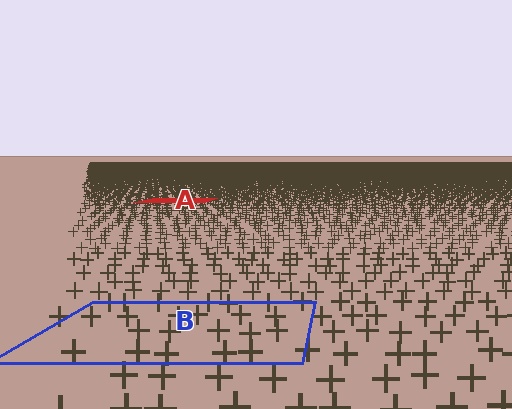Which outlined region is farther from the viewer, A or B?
Region A is farther from the viewer — the texture elements inside it appear smaller and more densely packed.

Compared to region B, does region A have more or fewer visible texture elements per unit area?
Region A has more texture elements per unit area — they are packed more densely because it is farther away.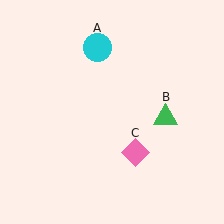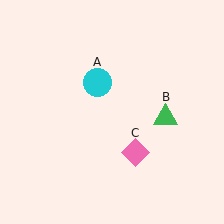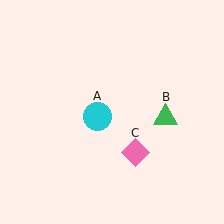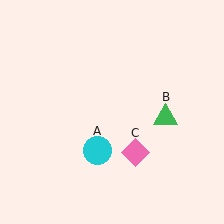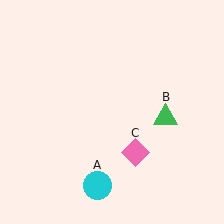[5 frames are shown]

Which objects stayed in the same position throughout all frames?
Green triangle (object B) and pink diamond (object C) remained stationary.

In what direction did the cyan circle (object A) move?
The cyan circle (object A) moved down.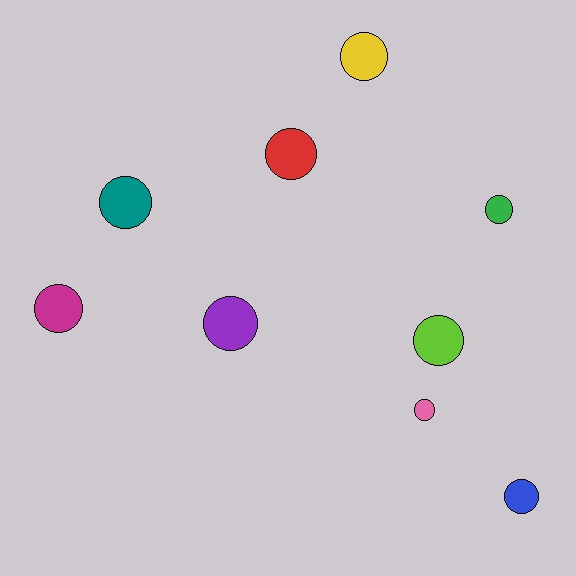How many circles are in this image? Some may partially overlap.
There are 9 circles.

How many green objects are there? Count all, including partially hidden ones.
There is 1 green object.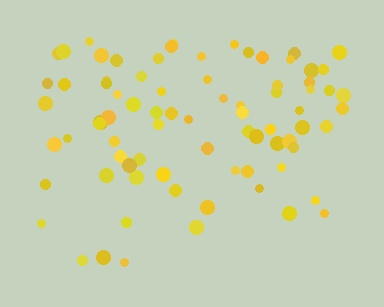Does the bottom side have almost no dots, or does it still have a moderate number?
Still a moderate number, just noticeably fewer than the top.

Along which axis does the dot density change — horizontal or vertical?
Vertical.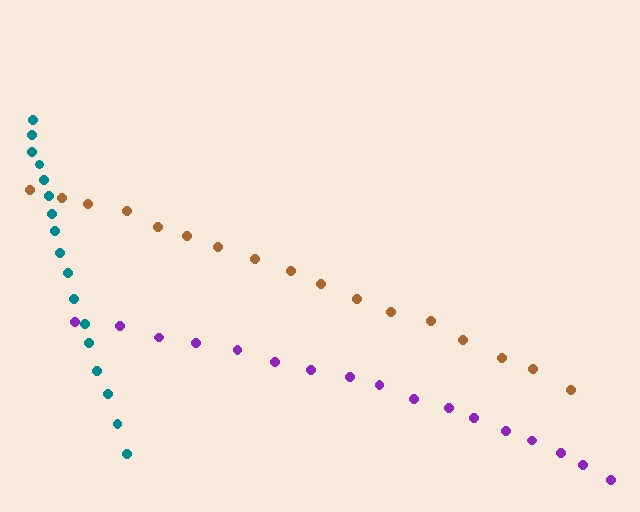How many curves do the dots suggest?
There are 3 distinct paths.